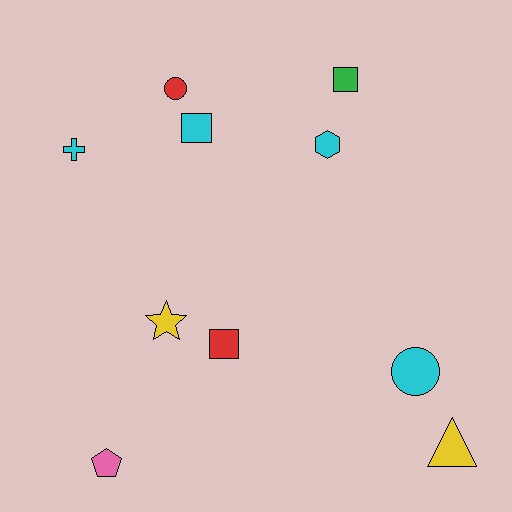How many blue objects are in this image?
There are no blue objects.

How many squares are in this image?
There are 3 squares.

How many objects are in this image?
There are 10 objects.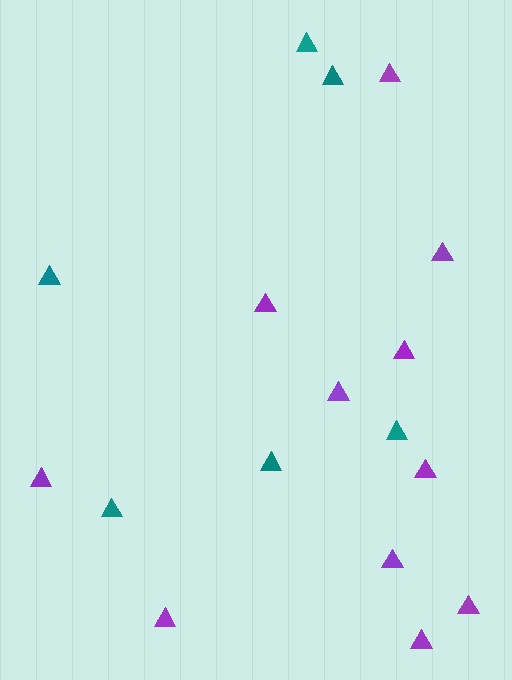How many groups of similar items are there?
There are 2 groups: one group of purple triangles (11) and one group of teal triangles (6).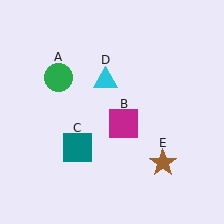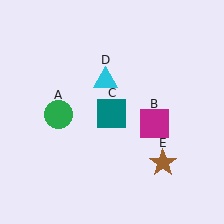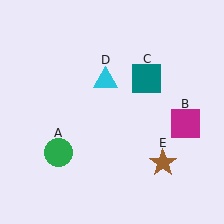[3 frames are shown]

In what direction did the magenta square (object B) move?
The magenta square (object B) moved right.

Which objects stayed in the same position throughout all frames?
Cyan triangle (object D) and brown star (object E) remained stationary.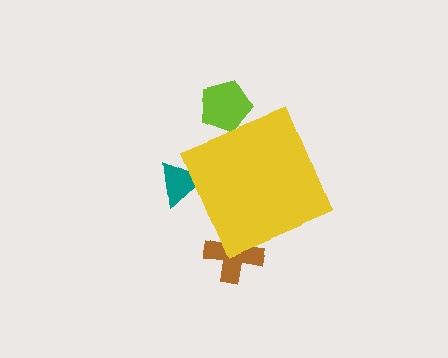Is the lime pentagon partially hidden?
Yes, the lime pentagon is partially hidden behind the yellow diamond.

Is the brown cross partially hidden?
Yes, the brown cross is partially hidden behind the yellow diamond.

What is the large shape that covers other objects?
A yellow diamond.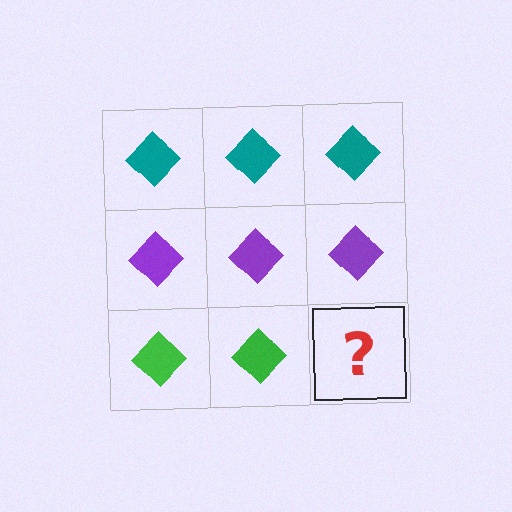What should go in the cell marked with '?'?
The missing cell should contain a green diamond.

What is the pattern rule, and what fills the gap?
The rule is that each row has a consistent color. The gap should be filled with a green diamond.